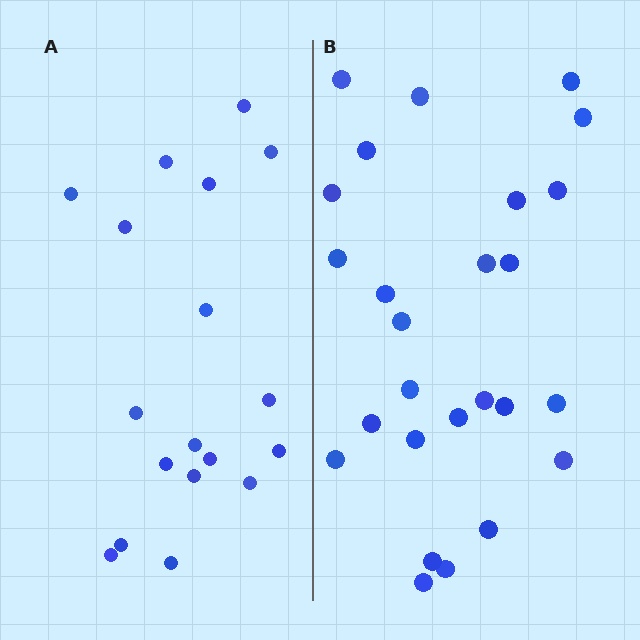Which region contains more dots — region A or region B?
Region B (the right region) has more dots.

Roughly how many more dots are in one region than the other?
Region B has roughly 8 or so more dots than region A.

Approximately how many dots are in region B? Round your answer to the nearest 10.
About 30 dots. (The exact count is 26, which rounds to 30.)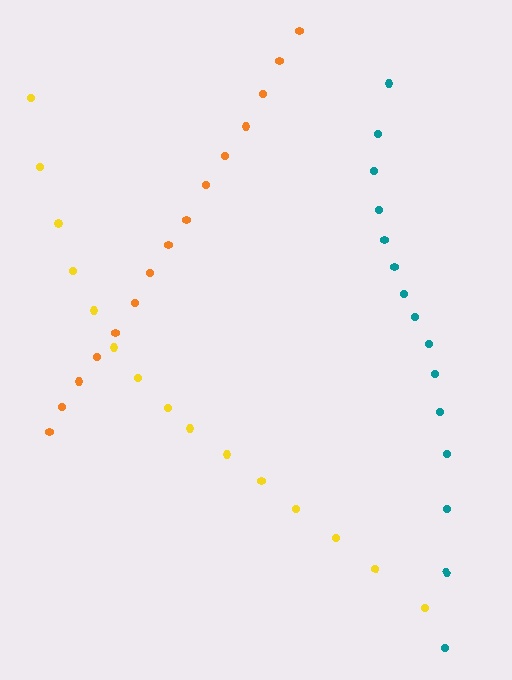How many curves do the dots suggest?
There are 3 distinct paths.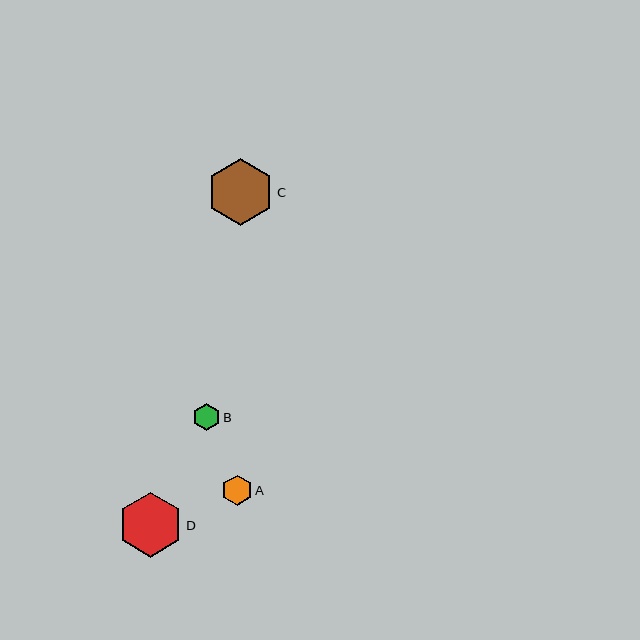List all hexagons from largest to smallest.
From largest to smallest: C, D, A, B.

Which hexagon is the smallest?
Hexagon B is the smallest with a size of approximately 27 pixels.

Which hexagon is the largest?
Hexagon C is the largest with a size of approximately 67 pixels.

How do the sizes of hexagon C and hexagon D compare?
Hexagon C and hexagon D are approximately the same size.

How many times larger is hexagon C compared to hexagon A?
Hexagon C is approximately 2.2 times the size of hexagon A.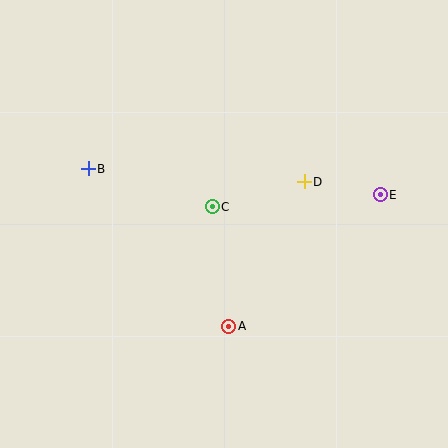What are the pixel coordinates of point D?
Point D is at (304, 182).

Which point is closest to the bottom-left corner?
Point A is closest to the bottom-left corner.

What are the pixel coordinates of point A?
Point A is at (229, 326).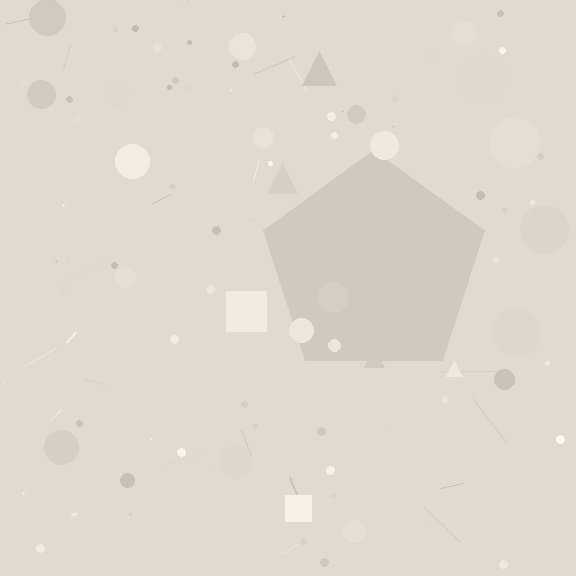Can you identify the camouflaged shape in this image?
The camouflaged shape is a pentagon.